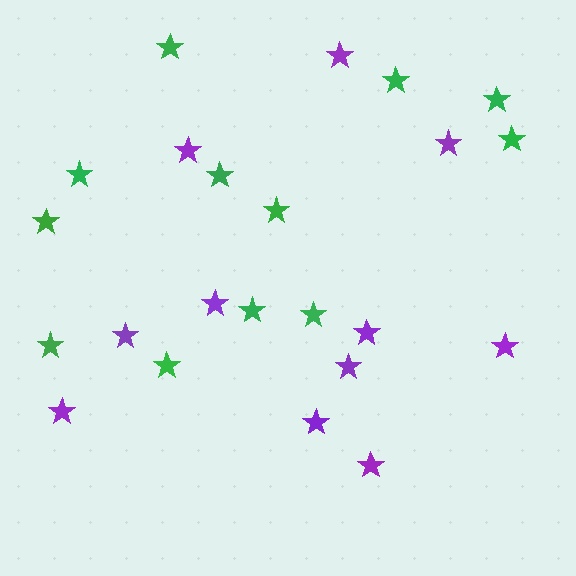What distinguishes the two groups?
There are 2 groups: one group of green stars (12) and one group of purple stars (11).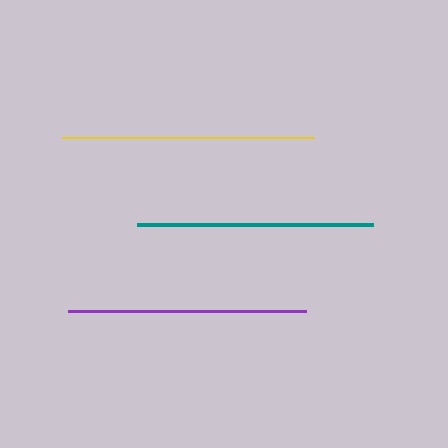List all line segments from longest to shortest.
From longest to shortest: yellow, purple, teal.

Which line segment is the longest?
The yellow line is the longest at approximately 252 pixels.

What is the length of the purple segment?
The purple segment is approximately 238 pixels long.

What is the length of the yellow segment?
The yellow segment is approximately 252 pixels long.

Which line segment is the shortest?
The teal line is the shortest at approximately 236 pixels.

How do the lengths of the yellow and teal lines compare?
The yellow and teal lines are approximately the same length.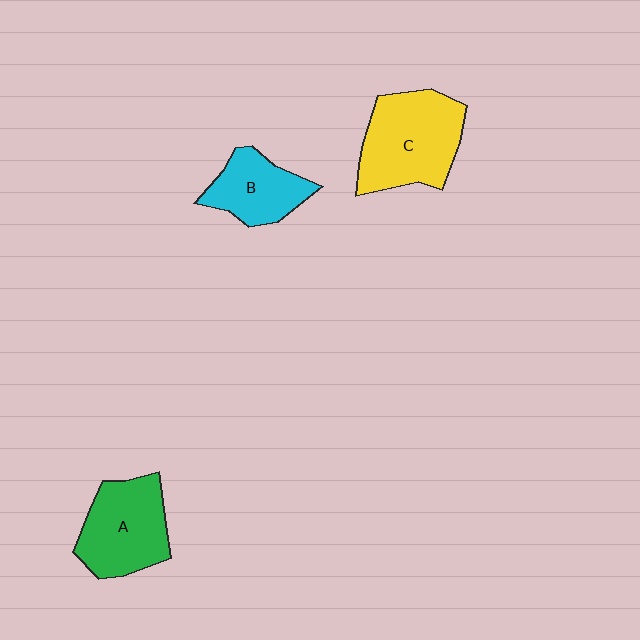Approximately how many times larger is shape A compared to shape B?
Approximately 1.3 times.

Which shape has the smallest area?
Shape B (cyan).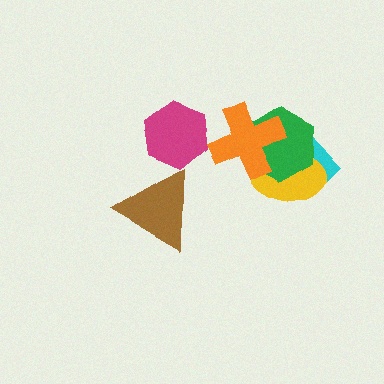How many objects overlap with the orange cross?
2 objects overlap with the orange cross.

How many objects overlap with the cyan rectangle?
2 objects overlap with the cyan rectangle.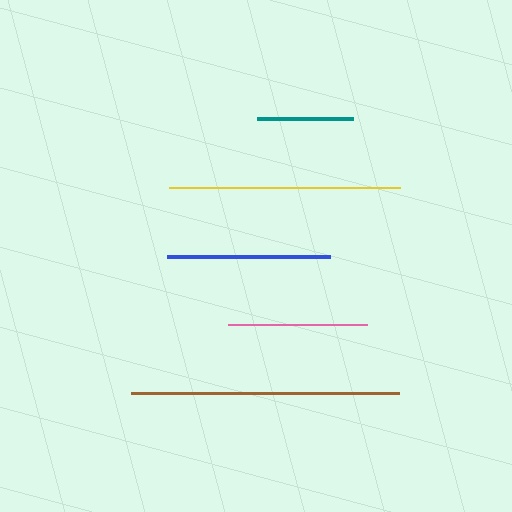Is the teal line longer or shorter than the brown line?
The brown line is longer than the teal line.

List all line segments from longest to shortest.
From longest to shortest: brown, yellow, blue, pink, teal.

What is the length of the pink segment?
The pink segment is approximately 139 pixels long.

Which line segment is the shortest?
The teal line is the shortest at approximately 97 pixels.